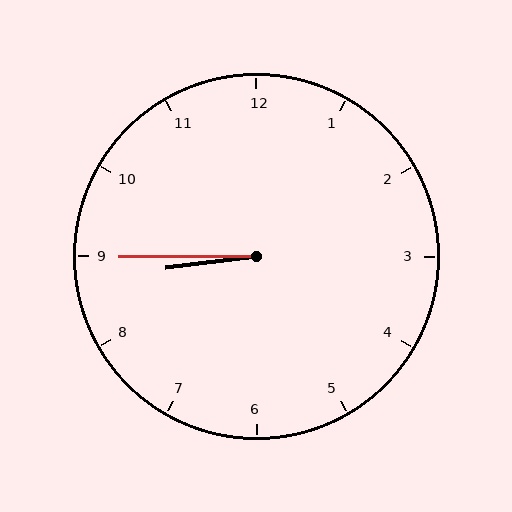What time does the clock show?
8:45.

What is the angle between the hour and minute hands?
Approximately 8 degrees.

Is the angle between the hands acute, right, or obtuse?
It is acute.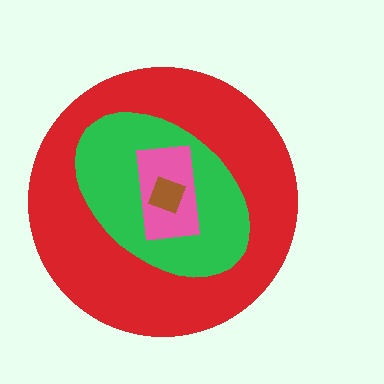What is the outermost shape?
The red circle.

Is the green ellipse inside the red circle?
Yes.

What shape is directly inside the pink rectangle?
The brown diamond.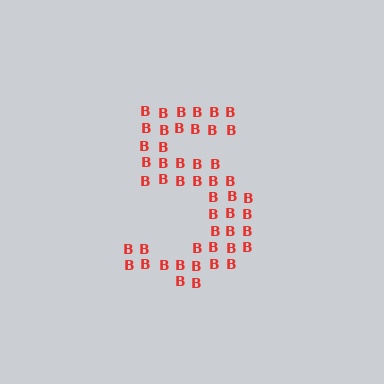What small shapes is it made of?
It is made of small letter B's.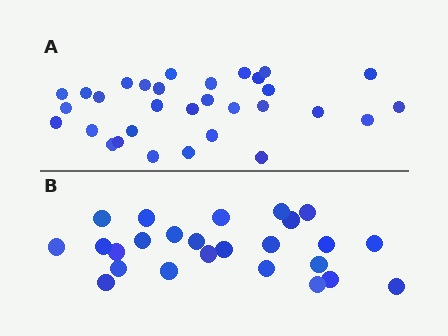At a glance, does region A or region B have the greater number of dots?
Region A (the top region) has more dots.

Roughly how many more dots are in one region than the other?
Region A has about 6 more dots than region B.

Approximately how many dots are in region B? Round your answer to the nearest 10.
About 20 dots. (The exact count is 25, which rounds to 20.)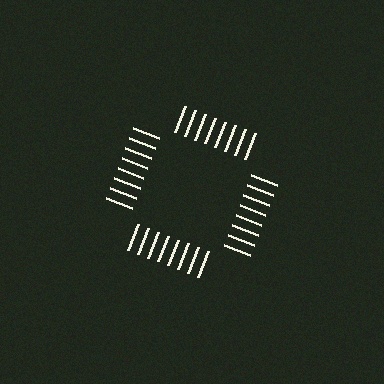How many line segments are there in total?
32 — 8 along each of the 4 edges.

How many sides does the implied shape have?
4 sides — the line-ends trace a square.